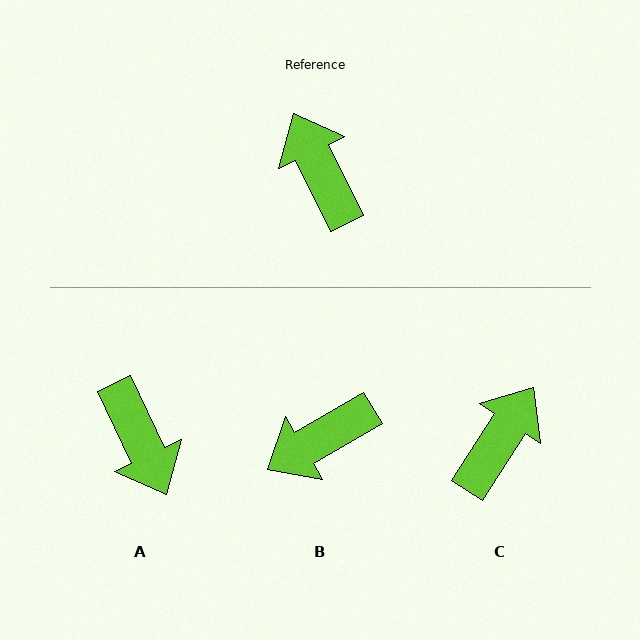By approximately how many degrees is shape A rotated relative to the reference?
Approximately 179 degrees counter-clockwise.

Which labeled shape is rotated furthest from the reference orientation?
A, about 179 degrees away.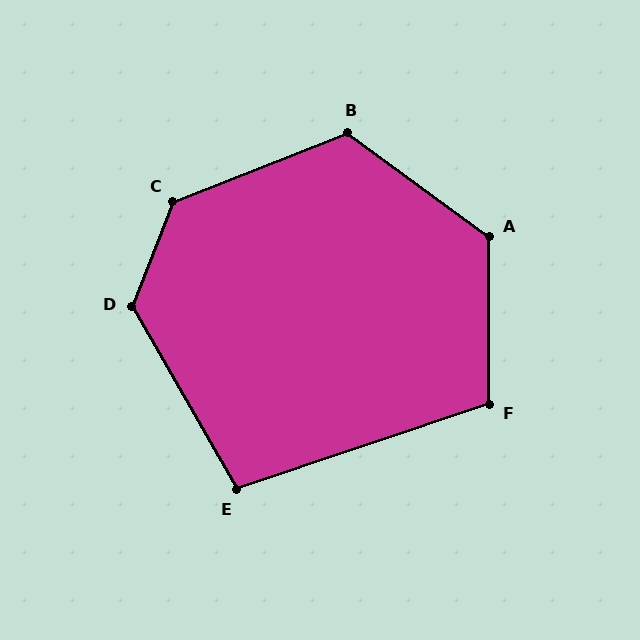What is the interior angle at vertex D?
Approximately 129 degrees (obtuse).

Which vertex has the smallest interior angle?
E, at approximately 101 degrees.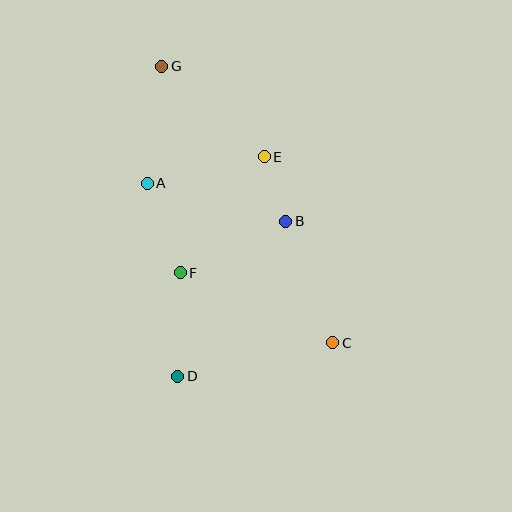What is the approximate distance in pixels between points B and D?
The distance between B and D is approximately 189 pixels.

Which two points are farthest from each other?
Points C and G are farthest from each other.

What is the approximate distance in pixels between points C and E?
The distance between C and E is approximately 198 pixels.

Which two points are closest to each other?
Points B and E are closest to each other.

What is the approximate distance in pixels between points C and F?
The distance between C and F is approximately 168 pixels.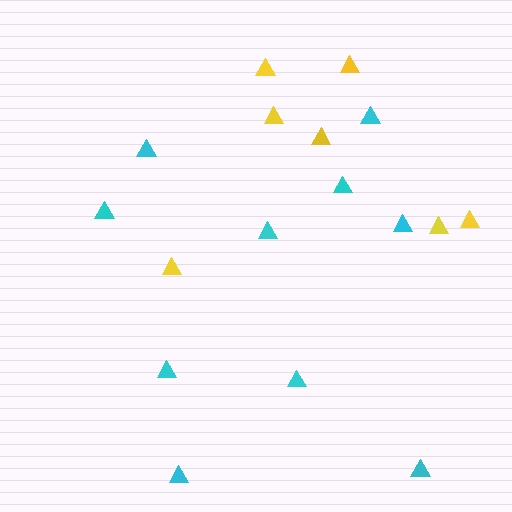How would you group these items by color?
There are 2 groups: one group of yellow triangles (7) and one group of cyan triangles (10).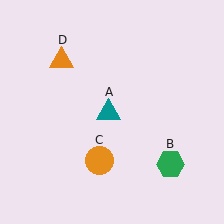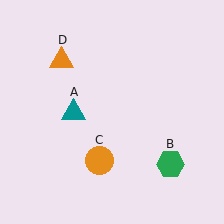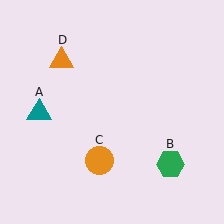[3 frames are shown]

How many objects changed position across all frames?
1 object changed position: teal triangle (object A).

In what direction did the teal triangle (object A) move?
The teal triangle (object A) moved left.